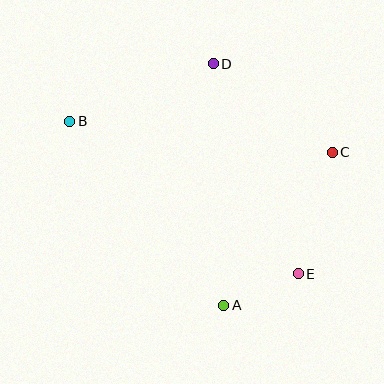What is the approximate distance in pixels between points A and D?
The distance between A and D is approximately 242 pixels.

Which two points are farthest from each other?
Points B and E are farthest from each other.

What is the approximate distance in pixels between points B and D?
The distance between B and D is approximately 154 pixels.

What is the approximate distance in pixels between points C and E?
The distance between C and E is approximately 126 pixels.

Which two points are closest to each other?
Points A and E are closest to each other.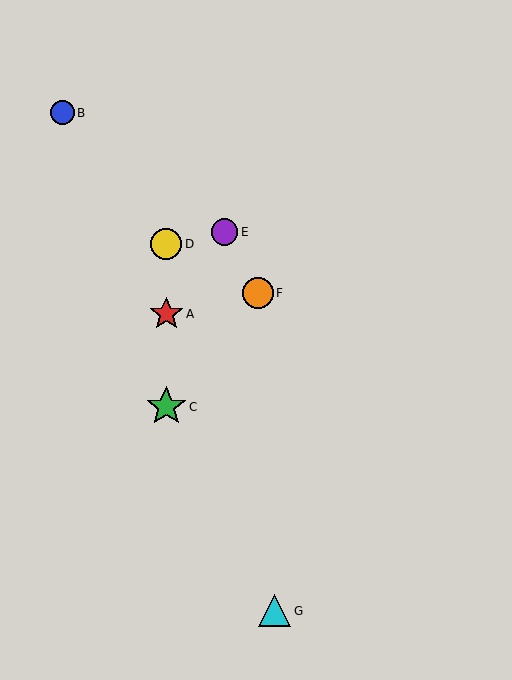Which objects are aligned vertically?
Objects A, C, D are aligned vertically.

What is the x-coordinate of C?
Object C is at x≈166.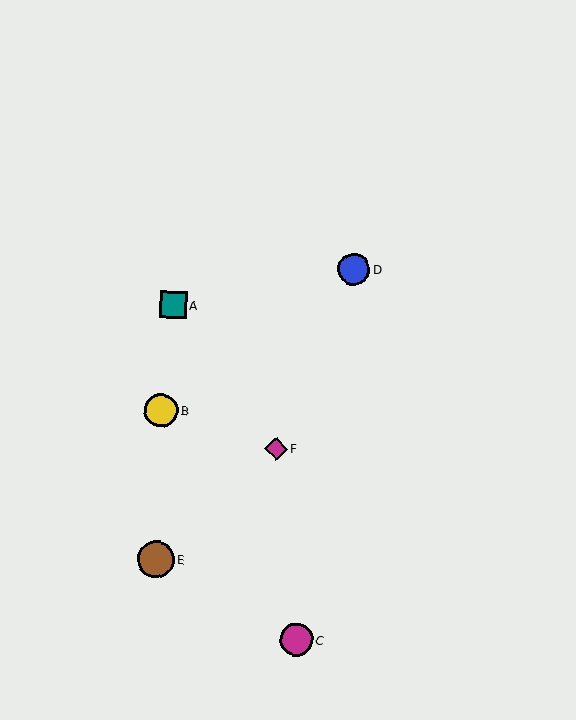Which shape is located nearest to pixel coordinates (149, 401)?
The yellow circle (labeled B) at (161, 410) is nearest to that location.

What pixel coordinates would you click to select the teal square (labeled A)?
Click at (173, 304) to select the teal square A.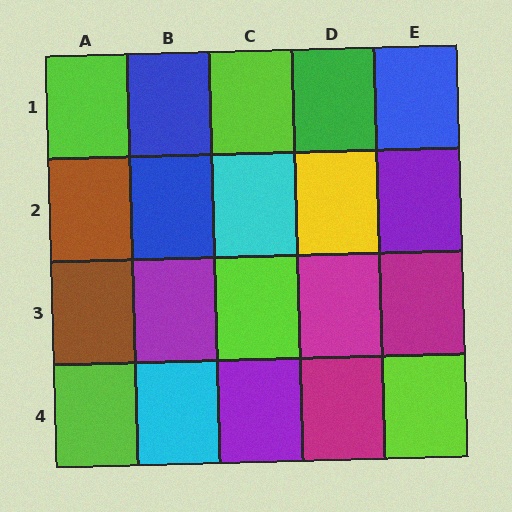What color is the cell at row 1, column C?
Lime.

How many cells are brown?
2 cells are brown.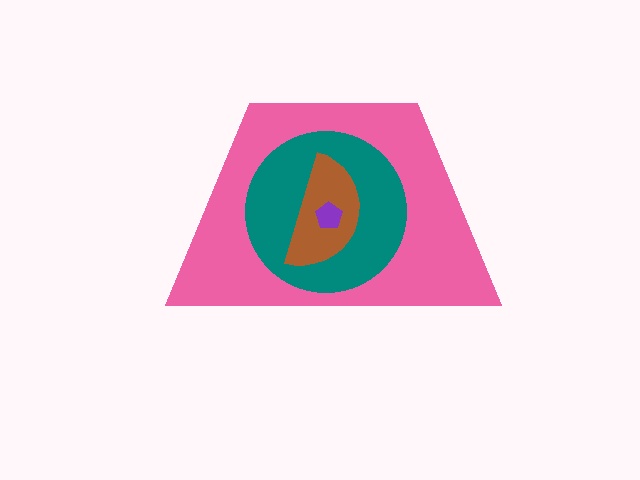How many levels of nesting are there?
4.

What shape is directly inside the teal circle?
The brown semicircle.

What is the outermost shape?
The pink trapezoid.